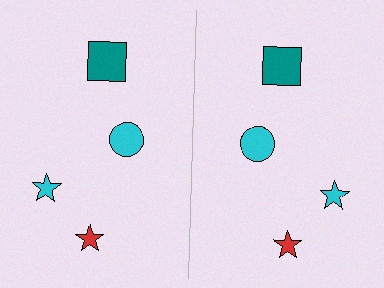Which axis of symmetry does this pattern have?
The pattern has a vertical axis of symmetry running through the center of the image.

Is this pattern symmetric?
Yes, this pattern has bilateral (reflection) symmetry.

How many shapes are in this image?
There are 8 shapes in this image.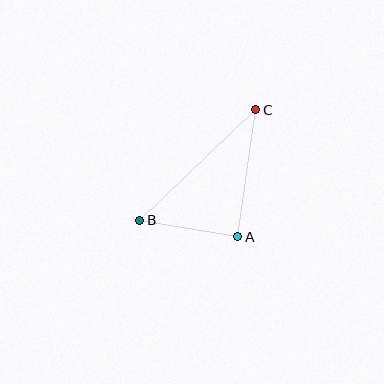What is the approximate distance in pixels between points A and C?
The distance between A and C is approximately 128 pixels.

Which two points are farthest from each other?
Points B and C are farthest from each other.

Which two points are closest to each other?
Points A and B are closest to each other.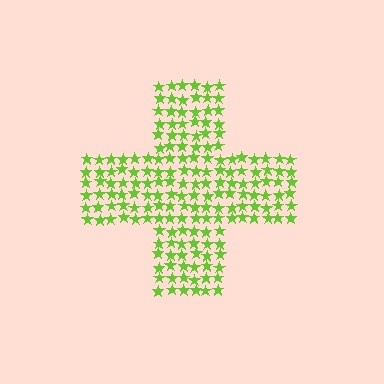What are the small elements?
The small elements are stars.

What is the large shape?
The large shape is a cross.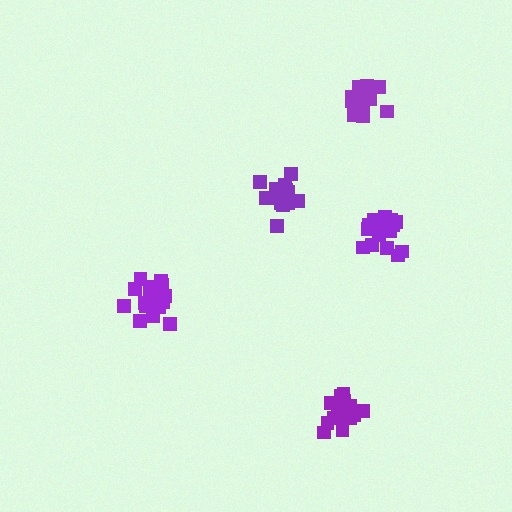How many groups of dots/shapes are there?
There are 5 groups.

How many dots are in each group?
Group 1: 15 dots, Group 2: 21 dots, Group 3: 18 dots, Group 4: 17 dots, Group 5: 16 dots (87 total).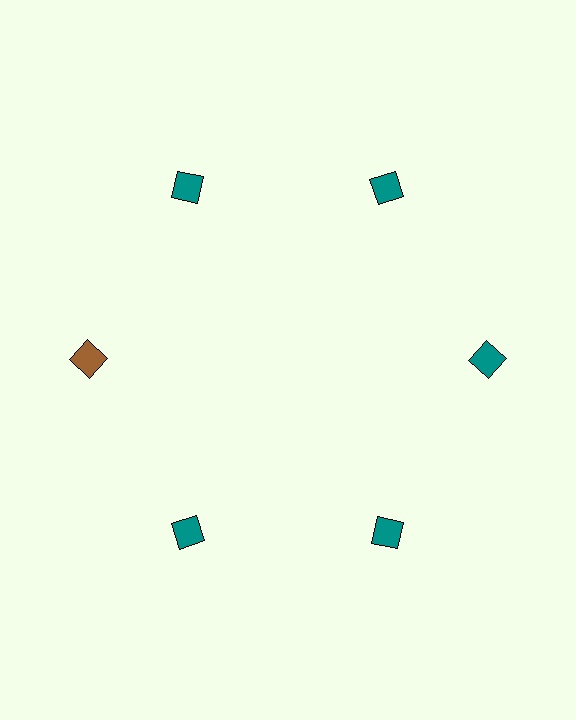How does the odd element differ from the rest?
It has a different color: brown instead of teal.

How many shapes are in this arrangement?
There are 6 shapes arranged in a ring pattern.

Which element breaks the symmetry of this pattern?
The brown diamond at roughly the 9 o'clock position breaks the symmetry. All other shapes are teal diamonds.